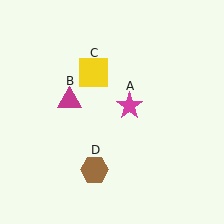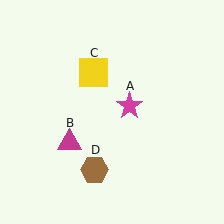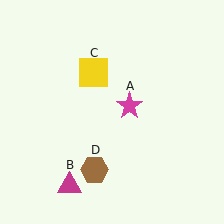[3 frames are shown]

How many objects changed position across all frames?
1 object changed position: magenta triangle (object B).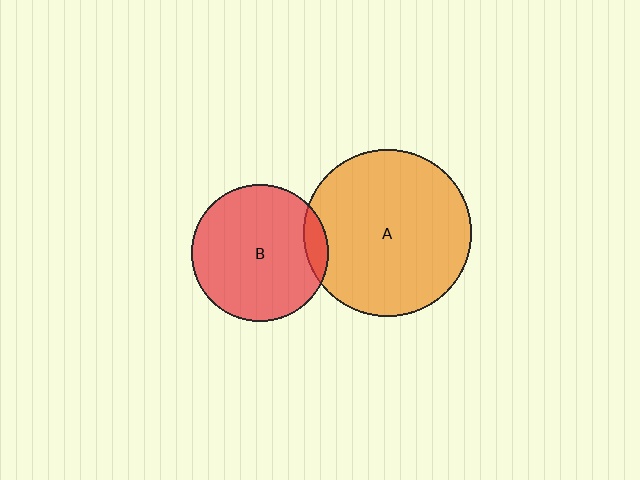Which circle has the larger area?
Circle A (orange).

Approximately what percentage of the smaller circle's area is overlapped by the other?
Approximately 10%.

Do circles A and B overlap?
Yes.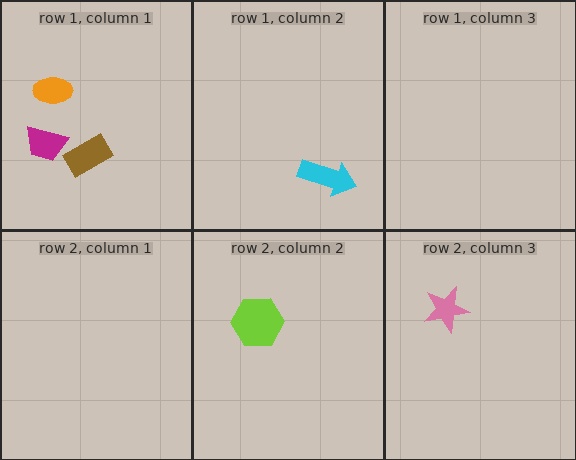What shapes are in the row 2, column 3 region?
The pink star.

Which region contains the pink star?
The row 2, column 3 region.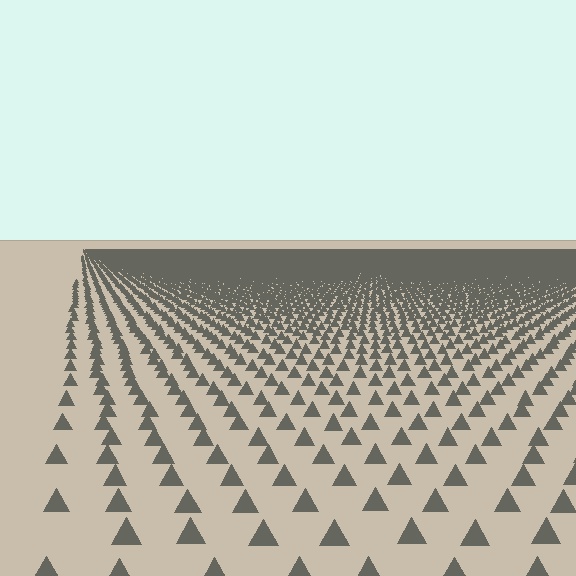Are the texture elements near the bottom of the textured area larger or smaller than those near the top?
Larger. Near the bottom, elements are closer to the viewer and appear at a bigger on-screen size.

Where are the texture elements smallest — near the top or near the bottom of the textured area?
Near the top.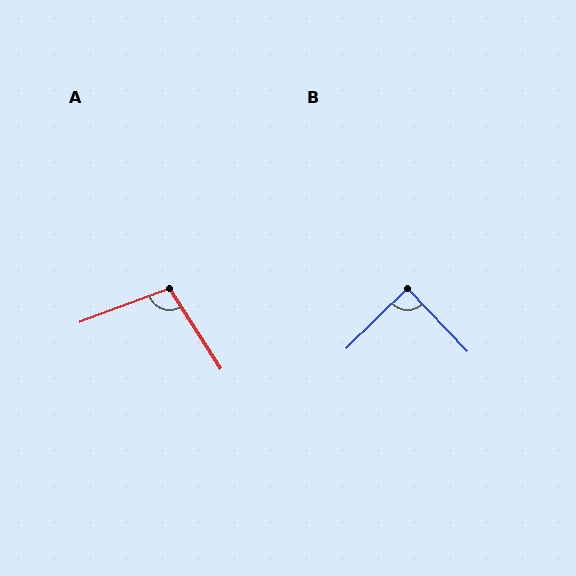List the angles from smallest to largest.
B (89°), A (102°).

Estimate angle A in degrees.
Approximately 102 degrees.